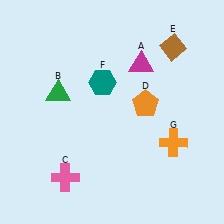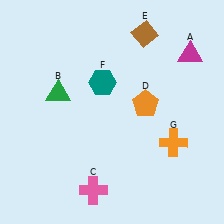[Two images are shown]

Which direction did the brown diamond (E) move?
The brown diamond (E) moved left.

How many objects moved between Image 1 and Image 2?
3 objects moved between the two images.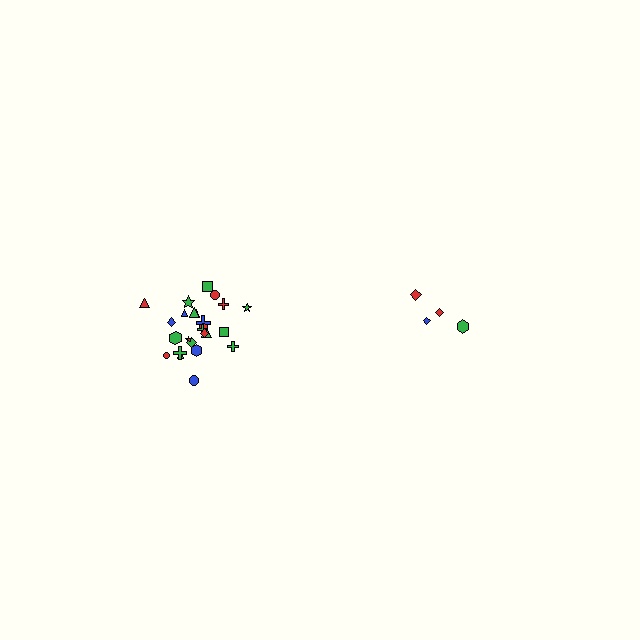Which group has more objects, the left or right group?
The left group.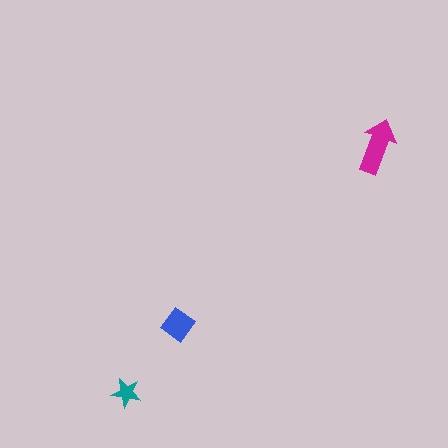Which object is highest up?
The magenta arrow is topmost.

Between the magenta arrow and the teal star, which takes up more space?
The magenta arrow.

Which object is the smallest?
The teal star.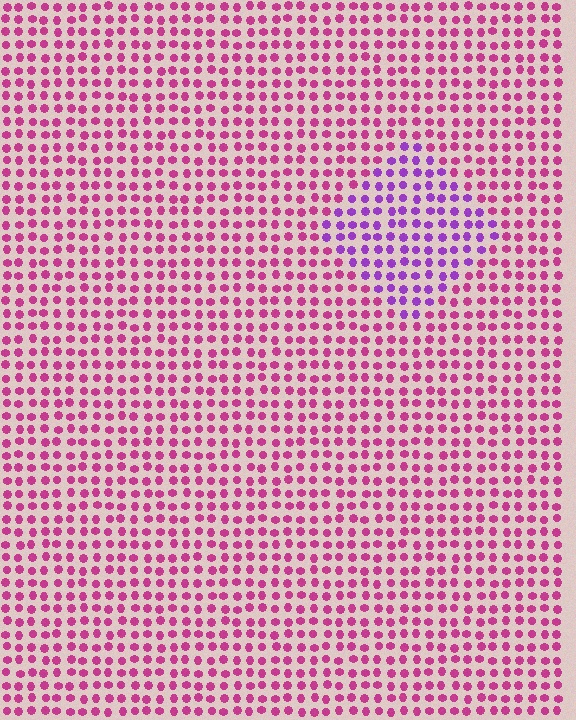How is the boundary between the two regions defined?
The boundary is defined purely by a slight shift in hue (about 42 degrees). Spacing, size, and orientation are identical on both sides.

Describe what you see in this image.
The image is filled with small magenta elements in a uniform arrangement. A diamond-shaped region is visible where the elements are tinted to a slightly different hue, forming a subtle color boundary.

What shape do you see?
I see a diamond.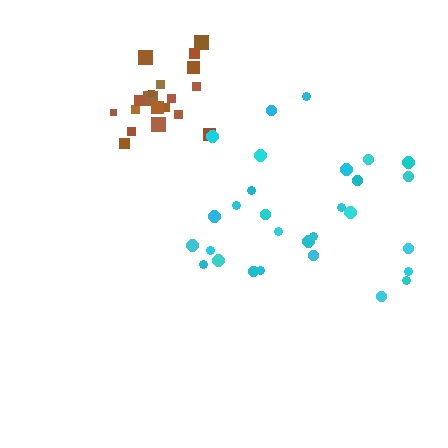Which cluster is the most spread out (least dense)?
Cyan.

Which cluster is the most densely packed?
Brown.